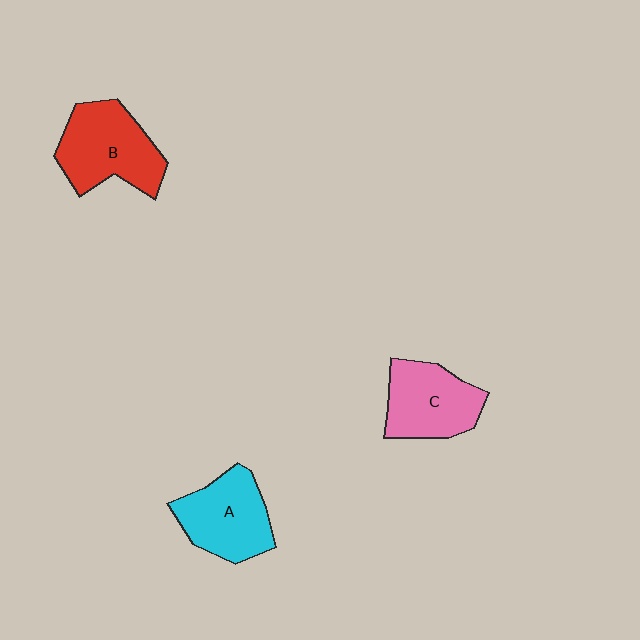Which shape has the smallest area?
Shape C (pink).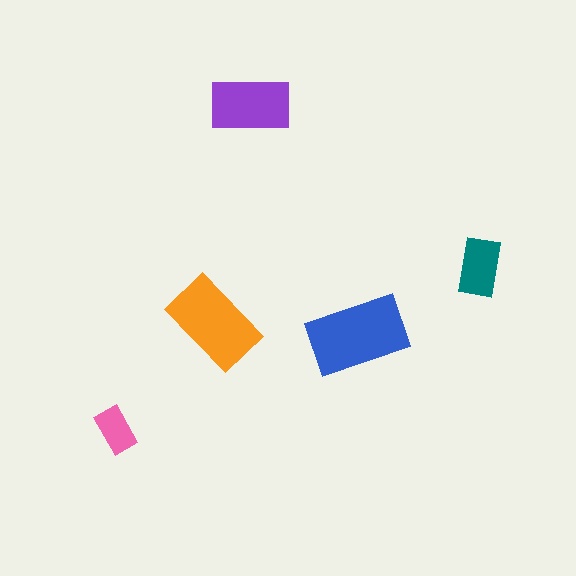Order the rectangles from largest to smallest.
the blue one, the orange one, the purple one, the teal one, the pink one.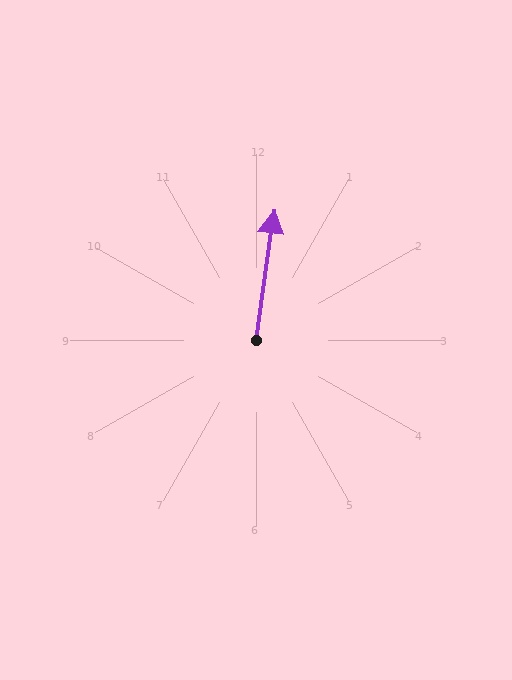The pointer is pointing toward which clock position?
Roughly 12 o'clock.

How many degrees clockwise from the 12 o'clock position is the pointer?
Approximately 8 degrees.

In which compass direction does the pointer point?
North.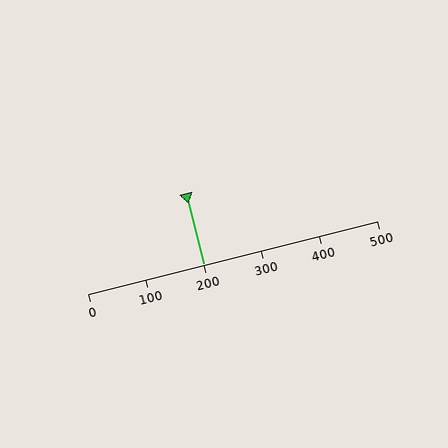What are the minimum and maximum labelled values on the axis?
The axis runs from 0 to 500.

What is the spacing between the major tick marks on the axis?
The major ticks are spaced 100 apart.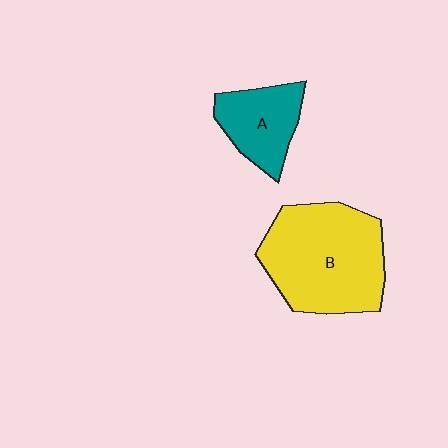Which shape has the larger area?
Shape B (yellow).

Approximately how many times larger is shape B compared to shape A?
Approximately 2.1 times.